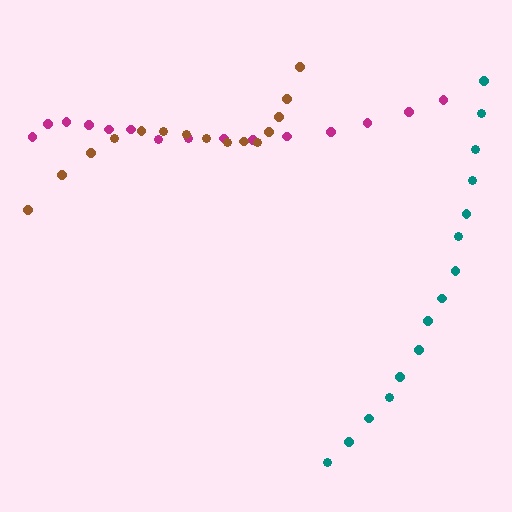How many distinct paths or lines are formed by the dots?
There are 3 distinct paths.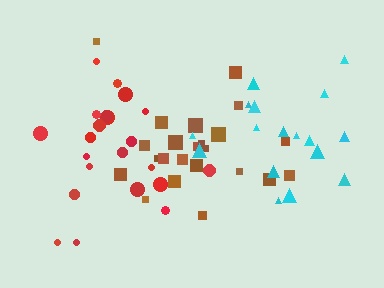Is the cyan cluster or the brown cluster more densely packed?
Brown.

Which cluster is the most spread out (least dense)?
Cyan.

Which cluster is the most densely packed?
Red.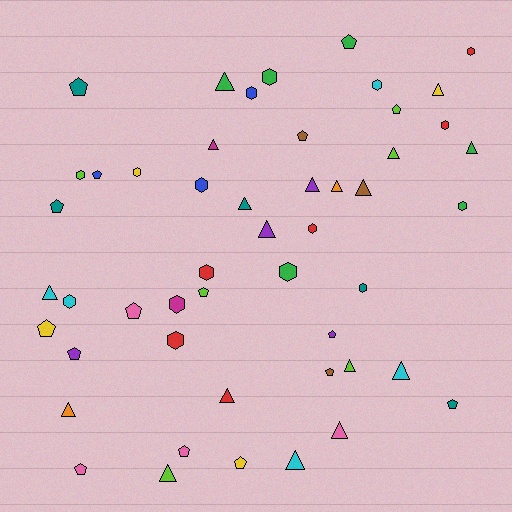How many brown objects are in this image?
There are 3 brown objects.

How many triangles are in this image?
There are 18 triangles.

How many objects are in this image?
There are 50 objects.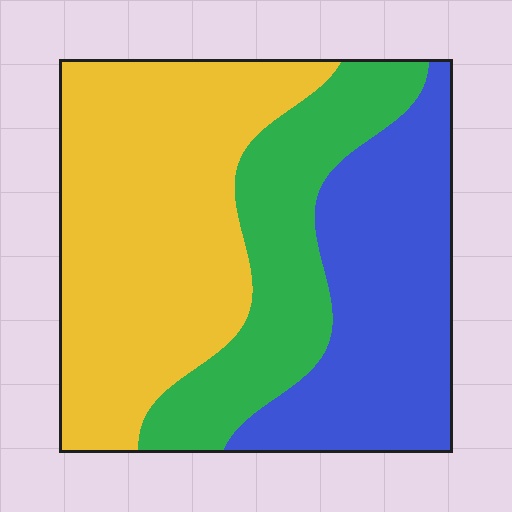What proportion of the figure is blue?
Blue covers roughly 30% of the figure.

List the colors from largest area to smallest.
From largest to smallest: yellow, blue, green.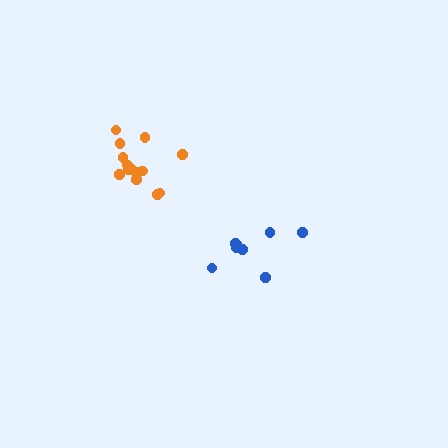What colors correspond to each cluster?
The clusters are colored: orange, blue.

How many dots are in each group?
Group 1: 14 dots, Group 2: 8 dots (22 total).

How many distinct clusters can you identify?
There are 2 distinct clusters.